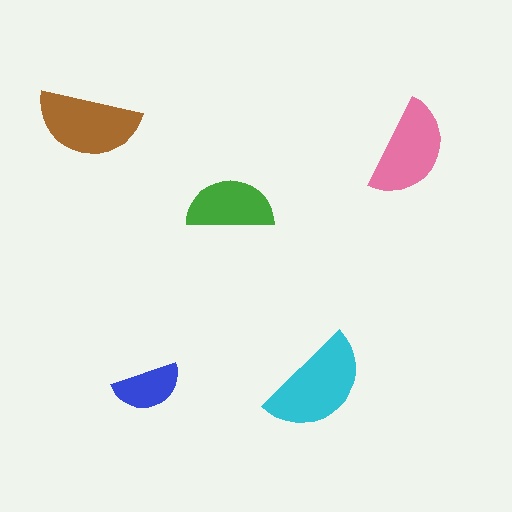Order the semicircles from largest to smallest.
the cyan one, the brown one, the pink one, the green one, the blue one.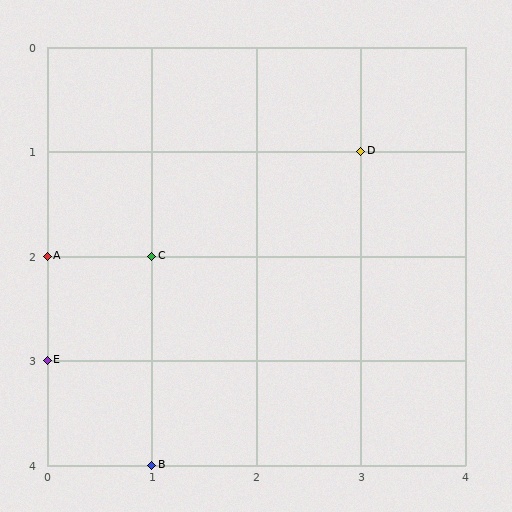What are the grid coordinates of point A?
Point A is at grid coordinates (0, 2).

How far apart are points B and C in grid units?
Points B and C are 2 rows apart.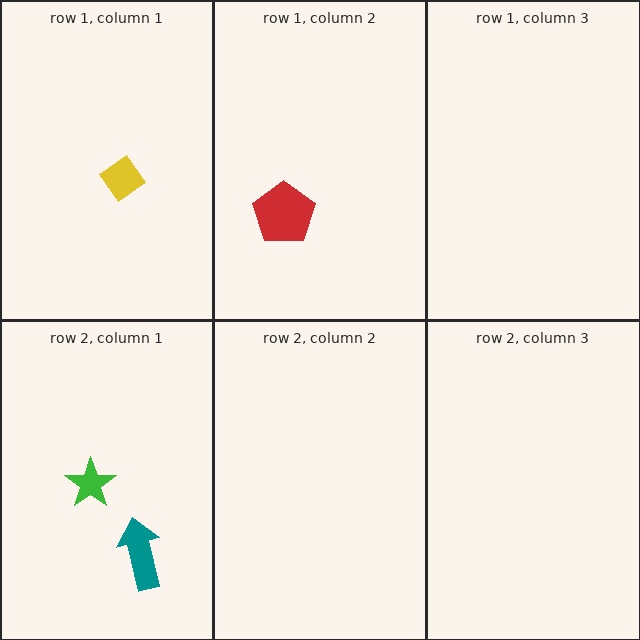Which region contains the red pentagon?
The row 1, column 2 region.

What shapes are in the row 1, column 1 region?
The yellow diamond.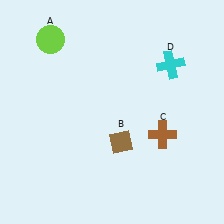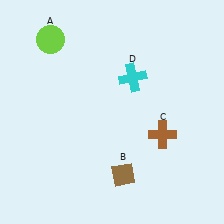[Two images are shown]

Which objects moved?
The objects that moved are: the brown diamond (B), the cyan cross (D).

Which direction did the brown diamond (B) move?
The brown diamond (B) moved down.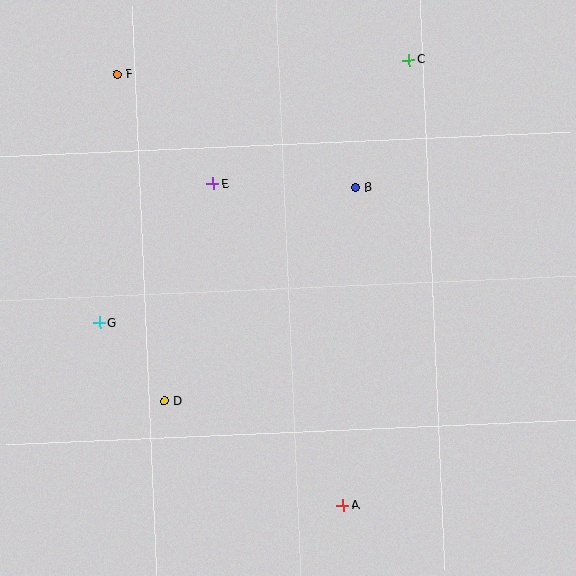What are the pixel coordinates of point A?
Point A is at (343, 505).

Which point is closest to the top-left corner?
Point F is closest to the top-left corner.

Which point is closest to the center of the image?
Point B at (356, 188) is closest to the center.